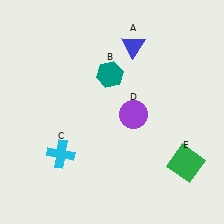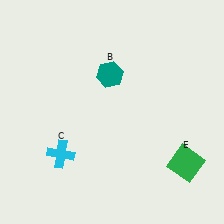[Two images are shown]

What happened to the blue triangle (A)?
The blue triangle (A) was removed in Image 2. It was in the top-right area of Image 1.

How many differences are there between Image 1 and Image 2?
There are 2 differences between the two images.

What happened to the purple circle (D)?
The purple circle (D) was removed in Image 2. It was in the bottom-right area of Image 1.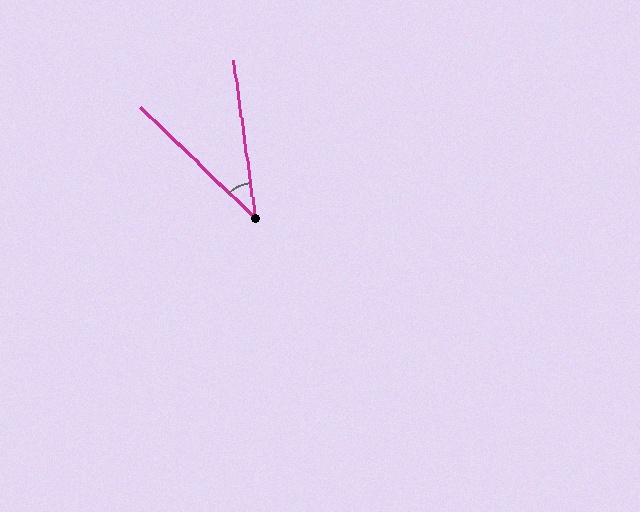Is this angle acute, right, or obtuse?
It is acute.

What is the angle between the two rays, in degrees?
Approximately 38 degrees.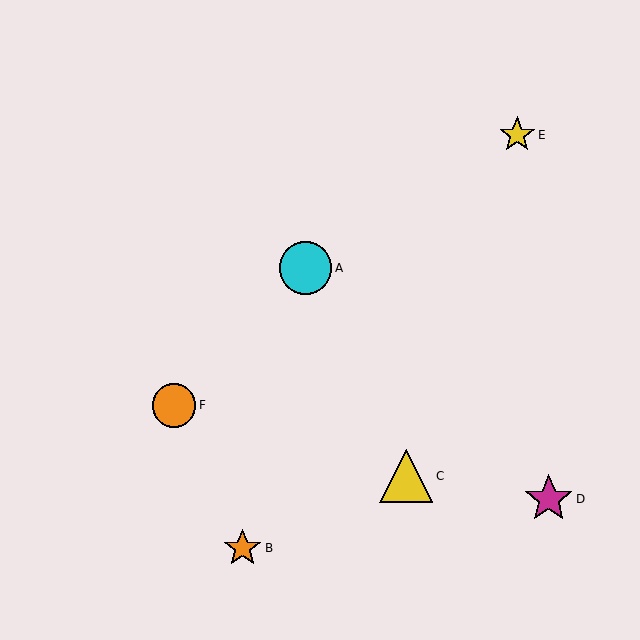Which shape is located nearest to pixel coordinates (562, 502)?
The magenta star (labeled D) at (549, 499) is nearest to that location.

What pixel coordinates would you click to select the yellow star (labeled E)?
Click at (517, 135) to select the yellow star E.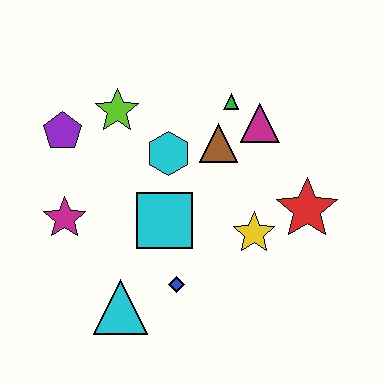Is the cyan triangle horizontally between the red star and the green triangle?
No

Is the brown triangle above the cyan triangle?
Yes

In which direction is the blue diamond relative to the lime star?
The blue diamond is below the lime star.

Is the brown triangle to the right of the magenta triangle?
No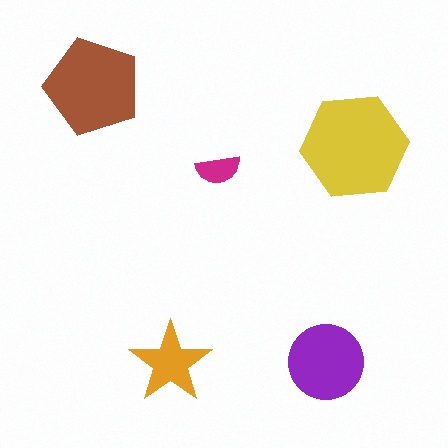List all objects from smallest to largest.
The magenta semicircle, the orange star, the purple circle, the brown pentagon, the yellow hexagon.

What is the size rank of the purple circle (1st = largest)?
3rd.